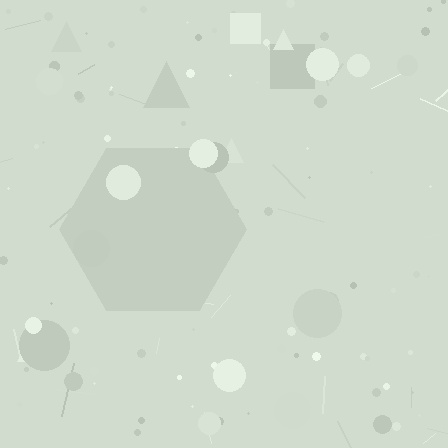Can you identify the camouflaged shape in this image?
The camouflaged shape is a hexagon.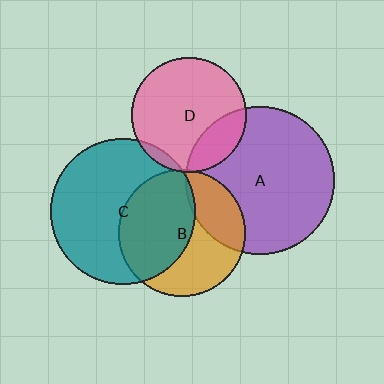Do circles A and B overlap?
Yes.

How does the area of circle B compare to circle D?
Approximately 1.2 times.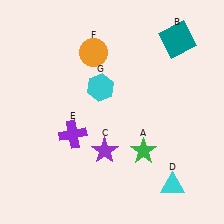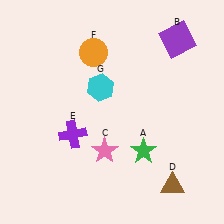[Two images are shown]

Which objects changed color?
B changed from teal to purple. C changed from purple to pink. D changed from cyan to brown.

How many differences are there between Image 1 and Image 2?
There are 3 differences between the two images.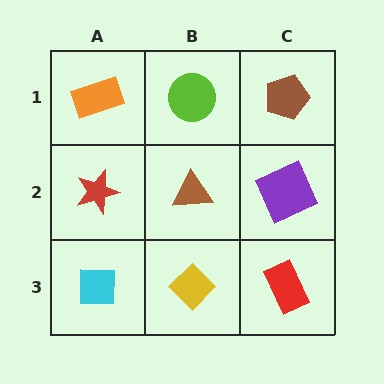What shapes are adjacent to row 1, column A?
A red star (row 2, column A), a lime circle (row 1, column B).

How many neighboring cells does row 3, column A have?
2.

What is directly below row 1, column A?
A red star.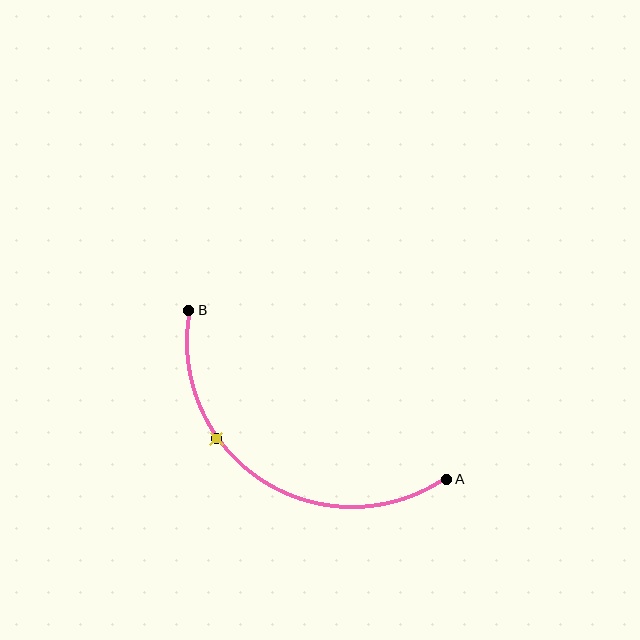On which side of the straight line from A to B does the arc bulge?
The arc bulges below the straight line connecting A and B.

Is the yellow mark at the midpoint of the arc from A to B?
No. The yellow mark lies on the arc but is closer to endpoint B. The arc midpoint would be at the point on the curve equidistant along the arc from both A and B.